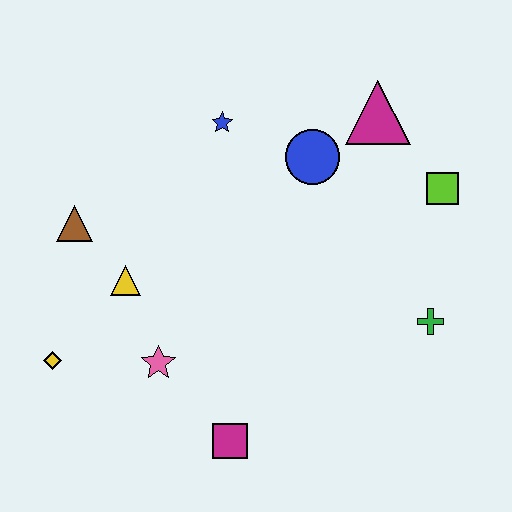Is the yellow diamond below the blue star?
Yes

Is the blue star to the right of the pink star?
Yes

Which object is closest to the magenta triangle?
The blue circle is closest to the magenta triangle.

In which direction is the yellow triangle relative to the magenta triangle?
The yellow triangle is to the left of the magenta triangle.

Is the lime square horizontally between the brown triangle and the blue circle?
No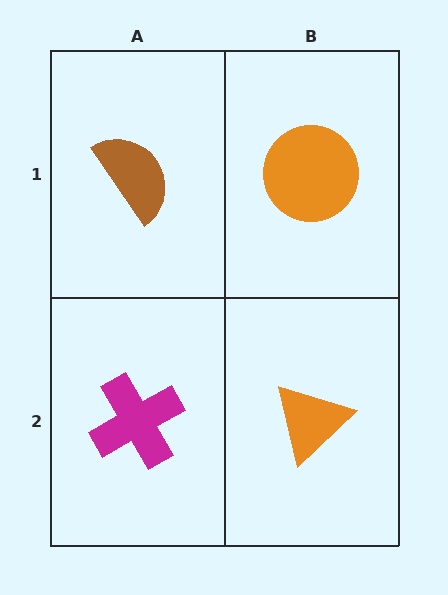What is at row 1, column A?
A brown semicircle.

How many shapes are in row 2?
2 shapes.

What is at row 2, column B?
An orange triangle.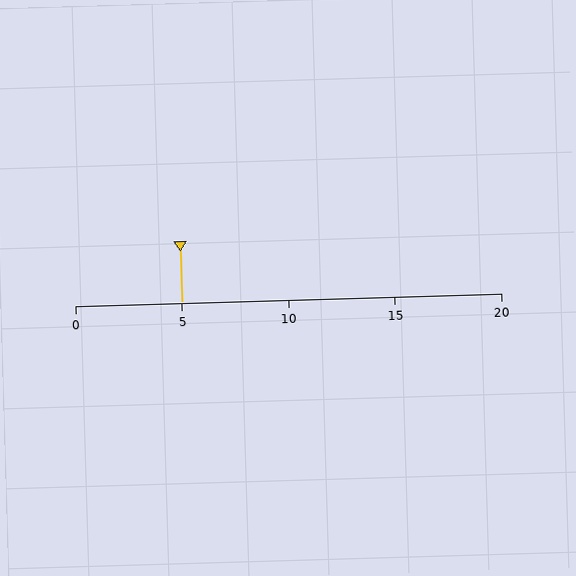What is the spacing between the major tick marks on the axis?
The major ticks are spaced 5 apart.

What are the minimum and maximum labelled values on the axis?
The axis runs from 0 to 20.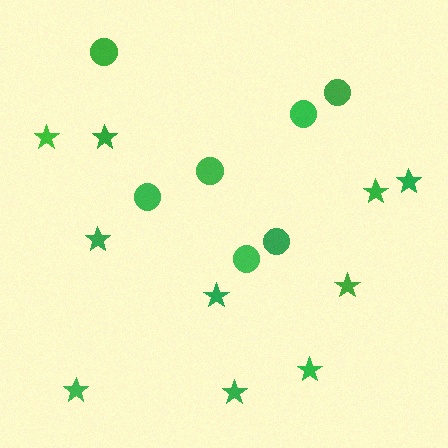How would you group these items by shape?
There are 2 groups: one group of stars (10) and one group of circles (7).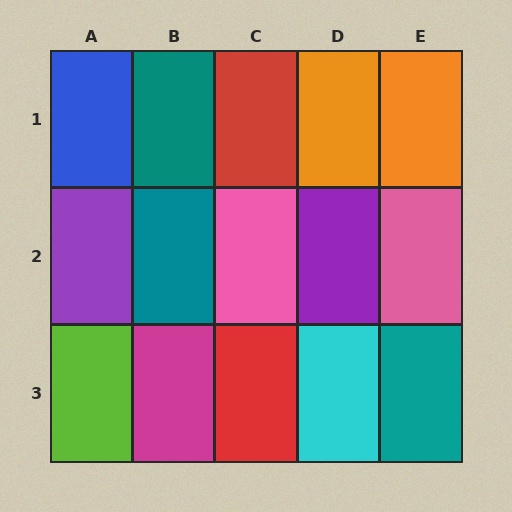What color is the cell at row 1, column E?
Orange.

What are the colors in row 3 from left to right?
Lime, magenta, red, cyan, teal.